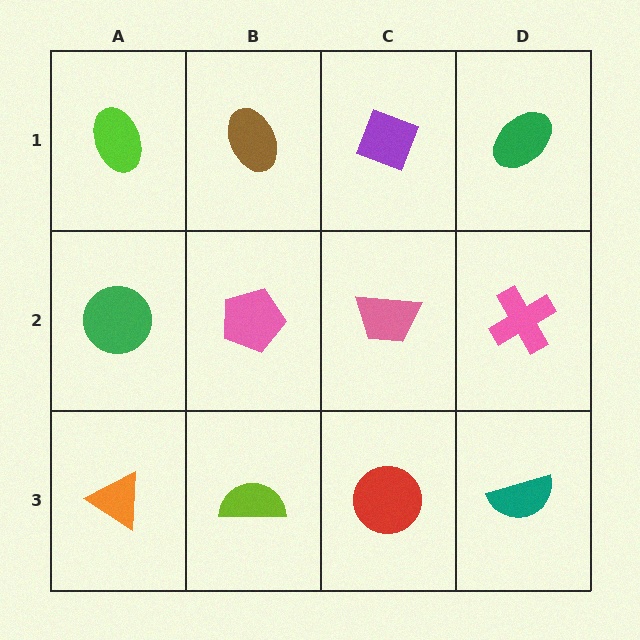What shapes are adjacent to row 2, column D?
A green ellipse (row 1, column D), a teal semicircle (row 3, column D), a pink trapezoid (row 2, column C).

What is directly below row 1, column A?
A green circle.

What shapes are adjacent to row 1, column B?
A pink pentagon (row 2, column B), a lime ellipse (row 1, column A), a purple diamond (row 1, column C).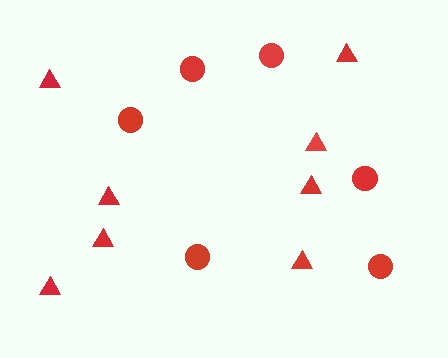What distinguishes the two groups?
There are 2 groups: one group of triangles (8) and one group of circles (6).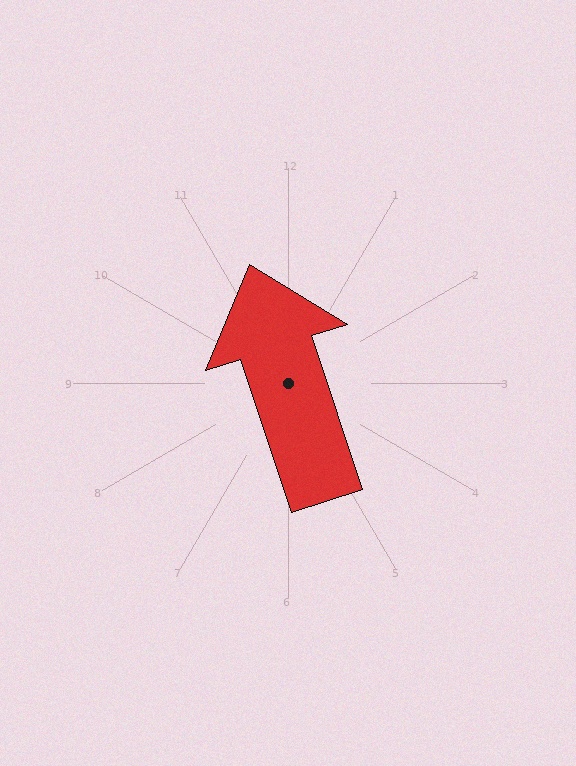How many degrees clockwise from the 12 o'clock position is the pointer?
Approximately 342 degrees.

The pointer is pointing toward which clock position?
Roughly 11 o'clock.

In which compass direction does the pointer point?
North.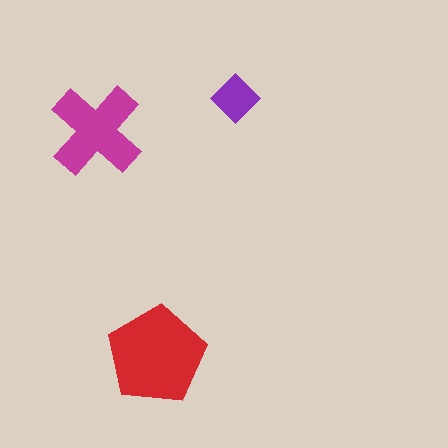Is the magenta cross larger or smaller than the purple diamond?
Larger.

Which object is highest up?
The purple diamond is topmost.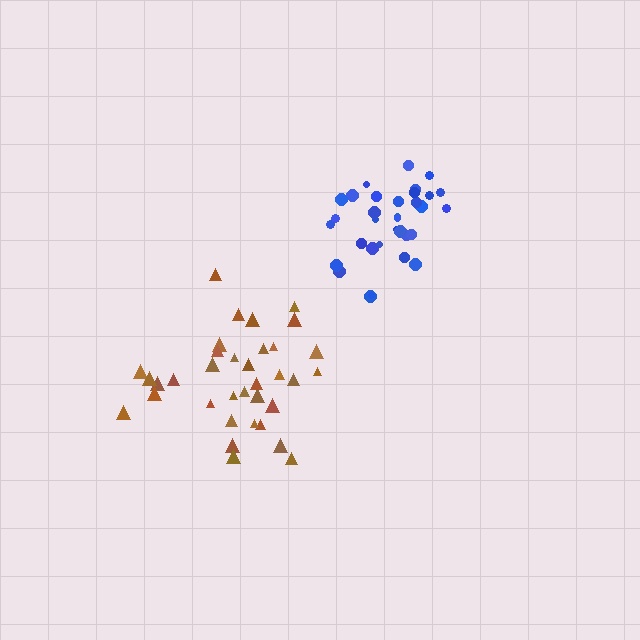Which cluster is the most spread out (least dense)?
Brown.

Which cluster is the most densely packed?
Blue.